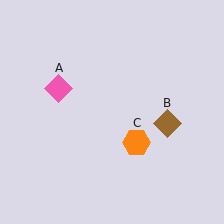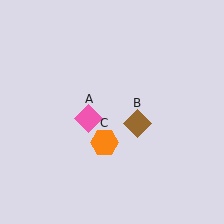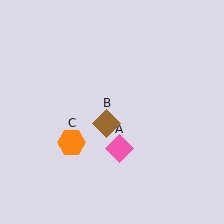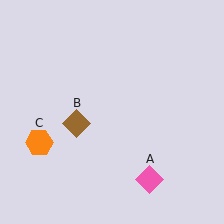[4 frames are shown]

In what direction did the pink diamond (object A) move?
The pink diamond (object A) moved down and to the right.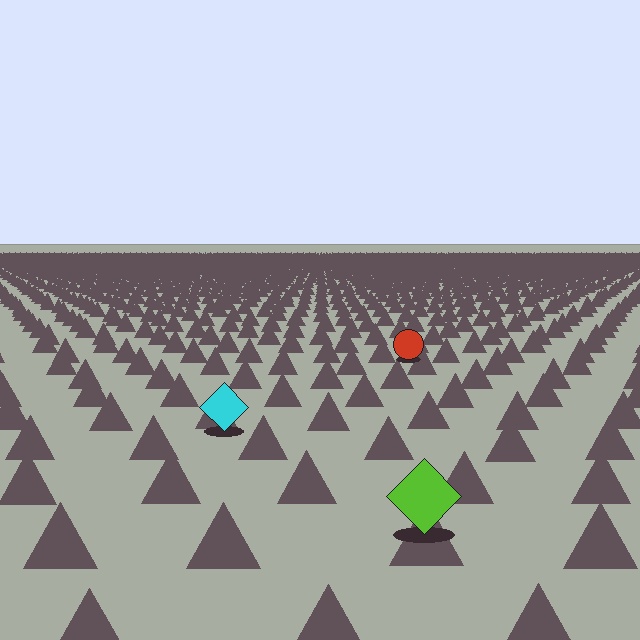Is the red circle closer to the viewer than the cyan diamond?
No. The cyan diamond is closer — you can tell from the texture gradient: the ground texture is coarser near it.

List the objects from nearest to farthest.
From nearest to farthest: the lime diamond, the cyan diamond, the red circle.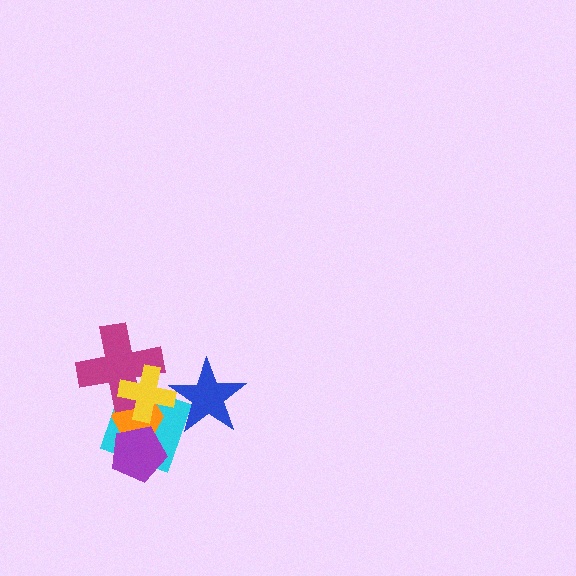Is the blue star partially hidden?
No, no other shape covers it.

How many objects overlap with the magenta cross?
3 objects overlap with the magenta cross.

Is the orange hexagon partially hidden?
Yes, it is partially covered by another shape.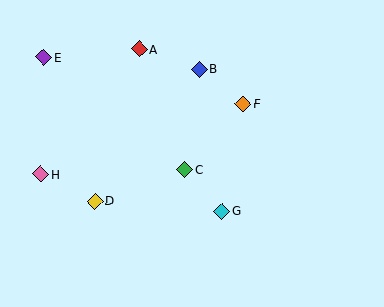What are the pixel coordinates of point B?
Point B is at (199, 70).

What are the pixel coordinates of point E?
Point E is at (44, 57).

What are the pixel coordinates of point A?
Point A is at (139, 49).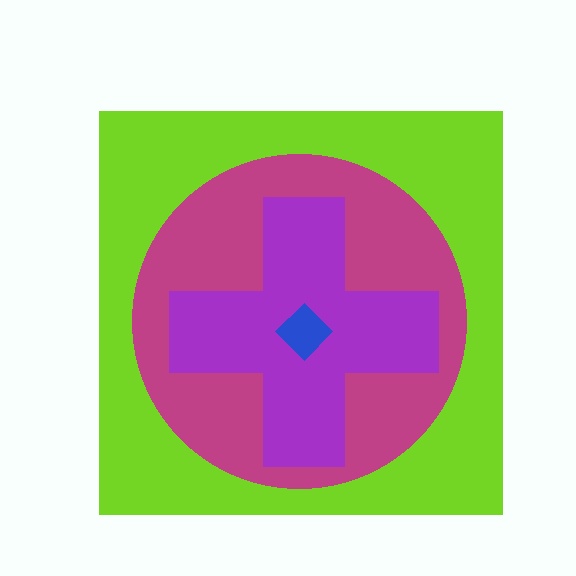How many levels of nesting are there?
4.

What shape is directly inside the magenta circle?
The purple cross.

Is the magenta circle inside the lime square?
Yes.